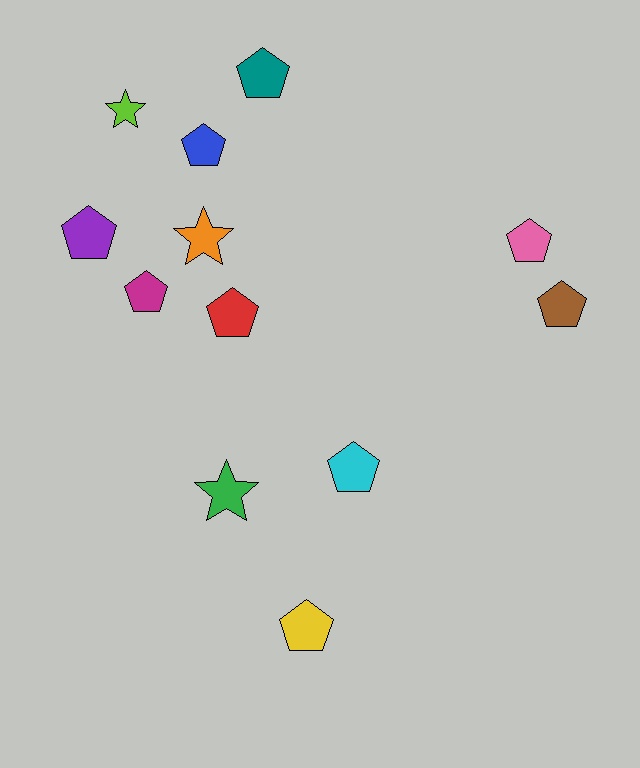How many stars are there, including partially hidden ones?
There are 3 stars.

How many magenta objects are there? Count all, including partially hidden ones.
There is 1 magenta object.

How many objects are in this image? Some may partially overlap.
There are 12 objects.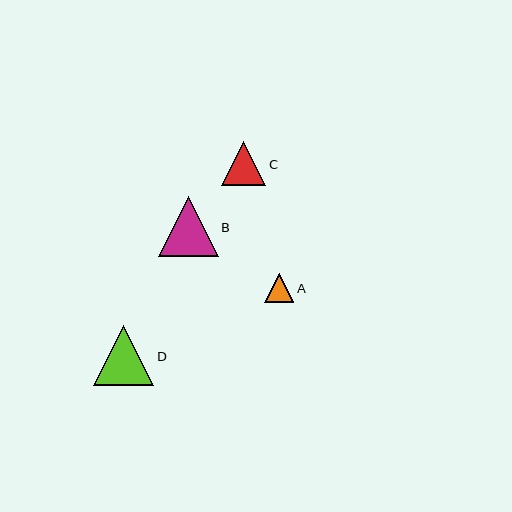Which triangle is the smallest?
Triangle A is the smallest with a size of approximately 29 pixels.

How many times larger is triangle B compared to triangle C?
Triangle B is approximately 1.4 times the size of triangle C.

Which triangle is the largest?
Triangle D is the largest with a size of approximately 61 pixels.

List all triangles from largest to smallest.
From largest to smallest: D, B, C, A.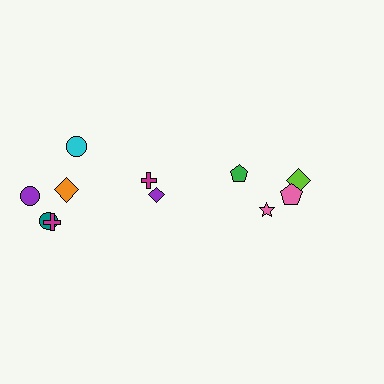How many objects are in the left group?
There are 7 objects.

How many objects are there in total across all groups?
There are 11 objects.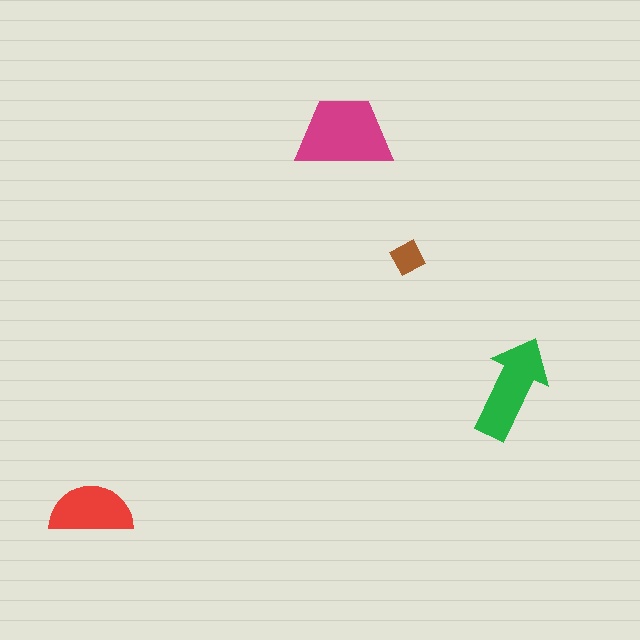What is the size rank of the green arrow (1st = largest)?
2nd.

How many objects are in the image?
There are 4 objects in the image.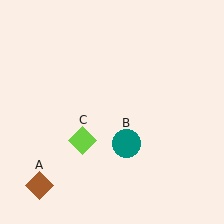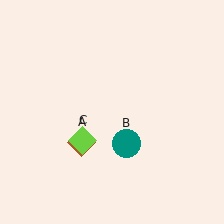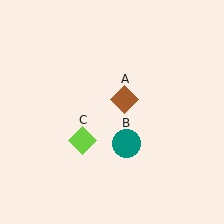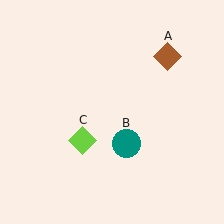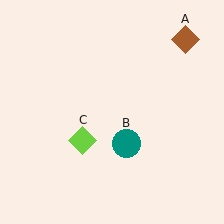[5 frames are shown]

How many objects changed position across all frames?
1 object changed position: brown diamond (object A).